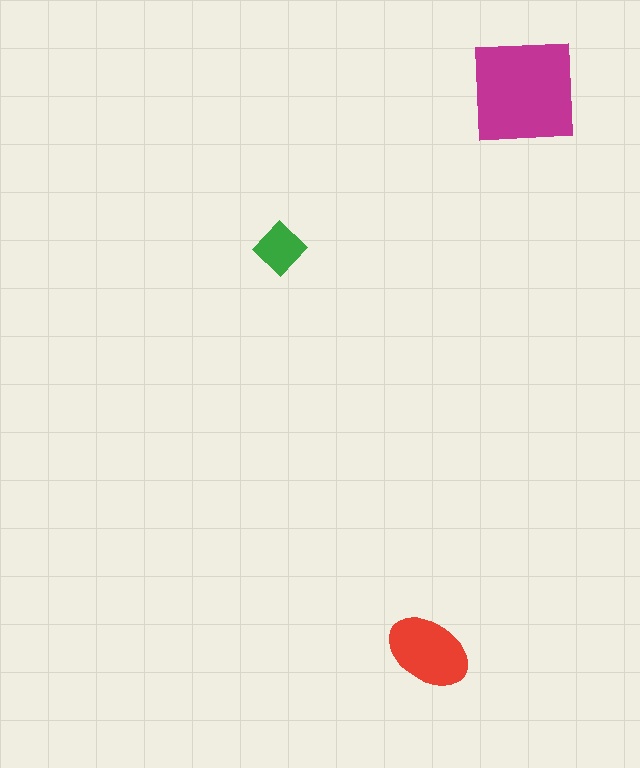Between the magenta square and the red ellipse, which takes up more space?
The magenta square.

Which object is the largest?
The magenta square.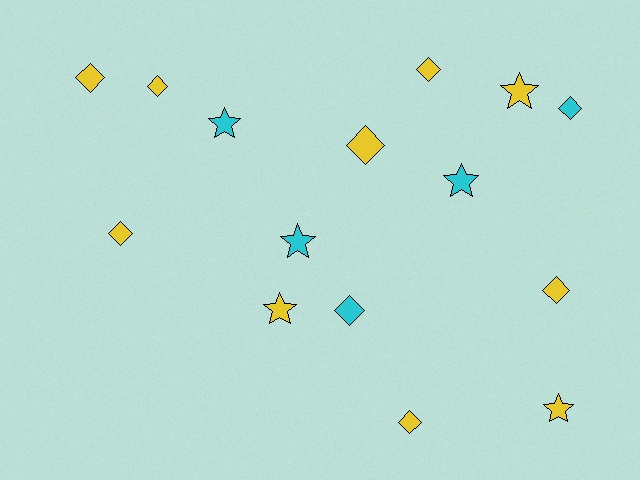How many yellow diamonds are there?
There are 7 yellow diamonds.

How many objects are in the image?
There are 15 objects.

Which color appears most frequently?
Yellow, with 10 objects.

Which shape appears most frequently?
Diamond, with 9 objects.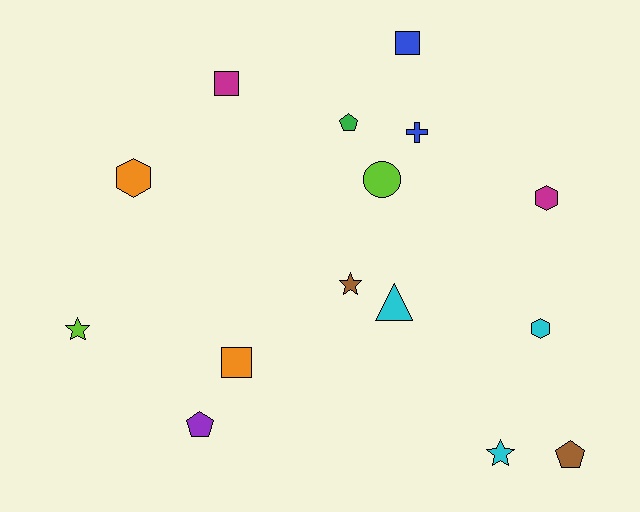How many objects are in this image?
There are 15 objects.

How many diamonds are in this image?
There are no diamonds.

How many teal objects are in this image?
There are no teal objects.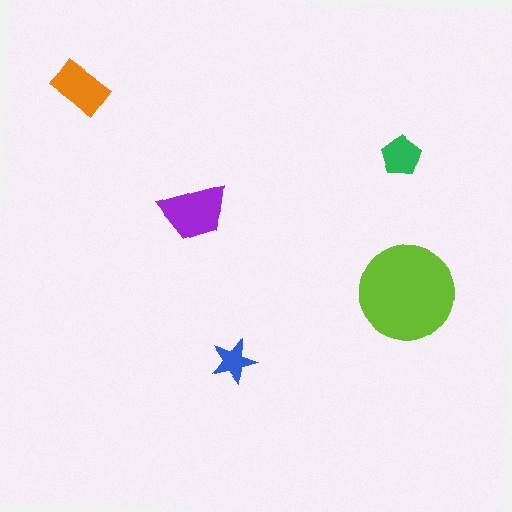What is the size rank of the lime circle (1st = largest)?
1st.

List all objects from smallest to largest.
The blue star, the green pentagon, the orange rectangle, the purple trapezoid, the lime circle.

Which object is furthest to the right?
The lime circle is rightmost.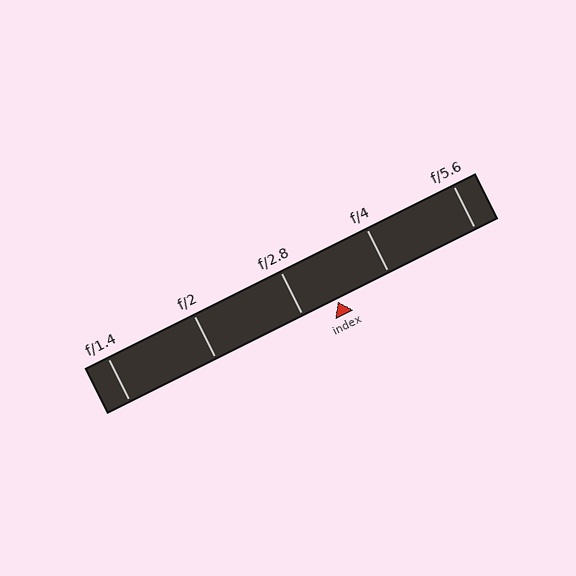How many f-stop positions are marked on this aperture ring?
There are 5 f-stop positions marked.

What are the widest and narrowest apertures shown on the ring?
The widest aperture shown is f/1.4 and the narrowest is f/5.6.